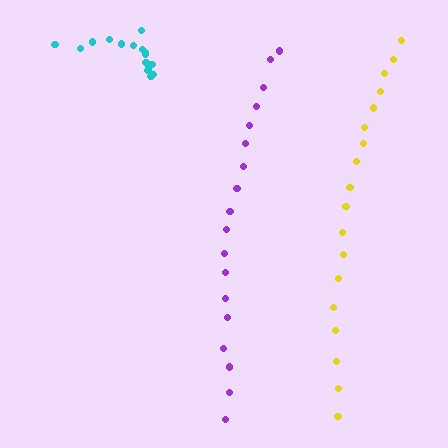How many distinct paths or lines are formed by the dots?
There are 3 distinct paths.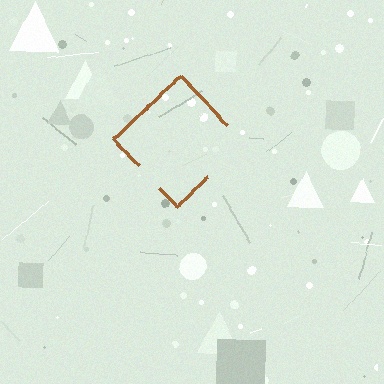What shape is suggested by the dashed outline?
The dashed outline suggests a diamond.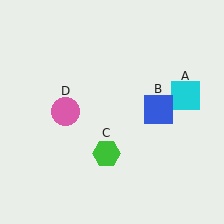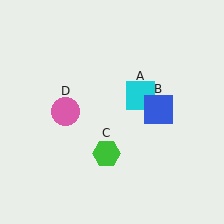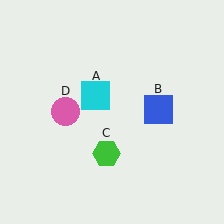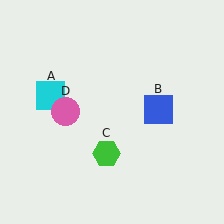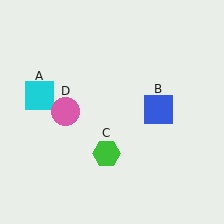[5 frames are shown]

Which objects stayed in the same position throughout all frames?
Blue square (object B) and green hexagon (object C) and pink circle (object D) remained stationary.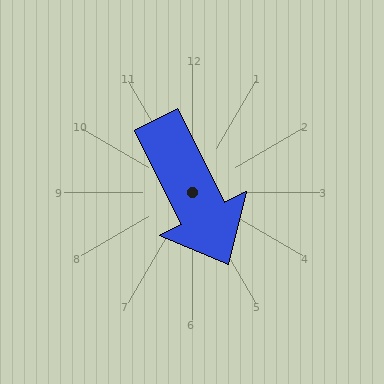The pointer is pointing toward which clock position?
Roughly 5 o'clock.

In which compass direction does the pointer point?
Southeast.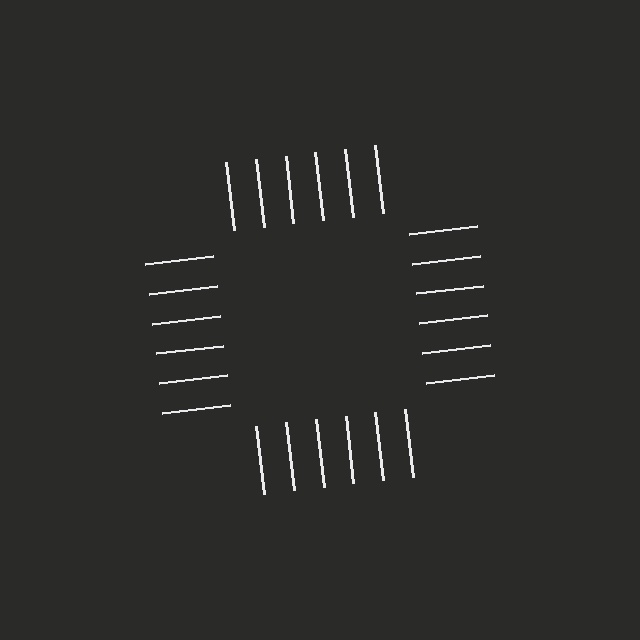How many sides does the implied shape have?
4 sides — the line-ends trace a square.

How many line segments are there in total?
24 — 6 along each of the 4 edges.